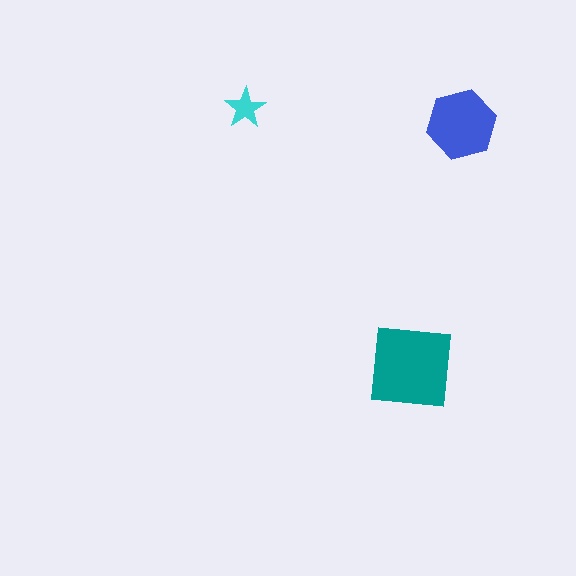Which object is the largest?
The teal square.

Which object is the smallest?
The cyan star.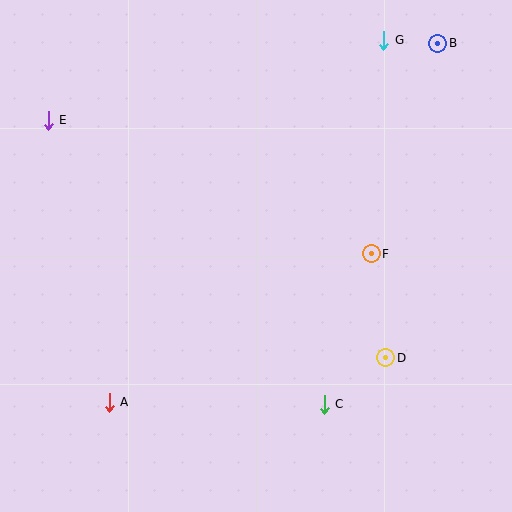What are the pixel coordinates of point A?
Point A is at (109, 402).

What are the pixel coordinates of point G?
Point G is at (384, 40).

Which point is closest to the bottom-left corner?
Point A is closest to the bottom-left corner.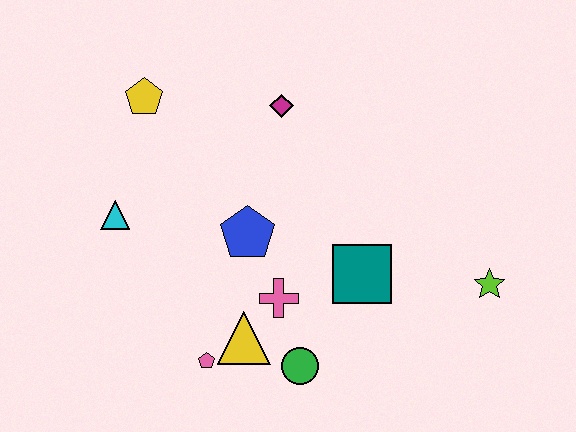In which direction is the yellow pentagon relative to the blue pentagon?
The yellow pentagon is above the blue pentagon.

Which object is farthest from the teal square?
The yellow pentagon is farthest from the teal square.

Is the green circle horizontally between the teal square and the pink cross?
Yes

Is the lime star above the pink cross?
Yes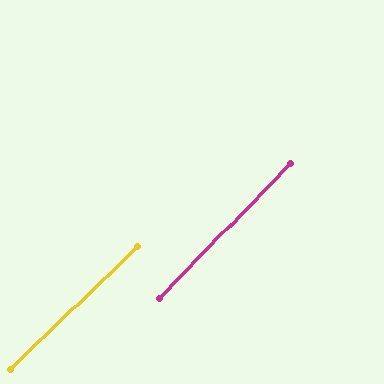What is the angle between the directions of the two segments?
Approximately 2 degrees.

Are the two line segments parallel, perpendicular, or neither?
Parallel — their directions differ by only 1.8°.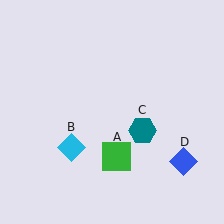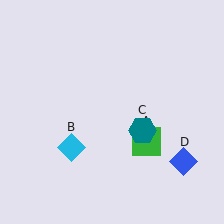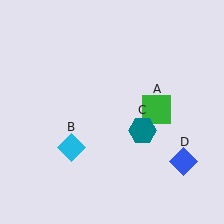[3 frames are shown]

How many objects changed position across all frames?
1 object changed position: green square (object A).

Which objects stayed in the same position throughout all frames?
Cyan diamond (object B) and teal hexagon (object C) and blue diamond (object D) remained stationary.